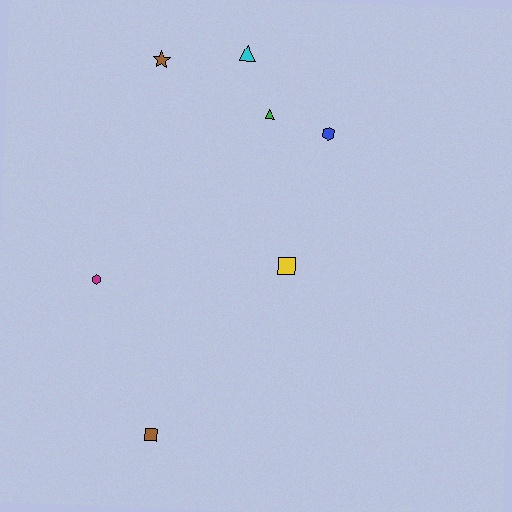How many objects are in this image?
There are 7 objects.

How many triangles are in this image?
There are 2 triangles.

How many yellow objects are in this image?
There is 1 yellow object.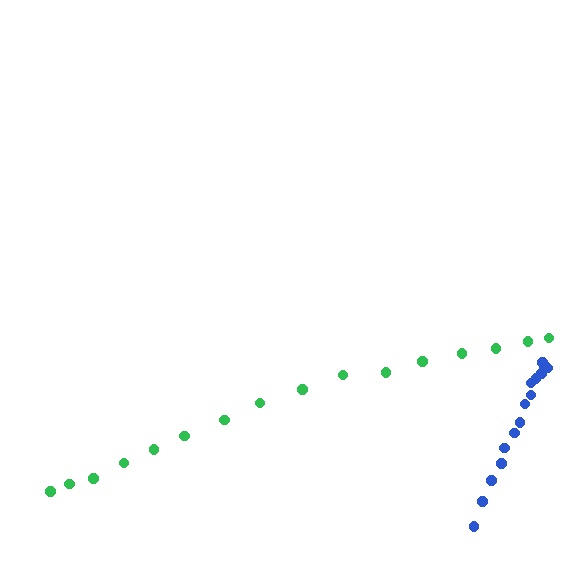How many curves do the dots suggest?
There are 2 distinct paths.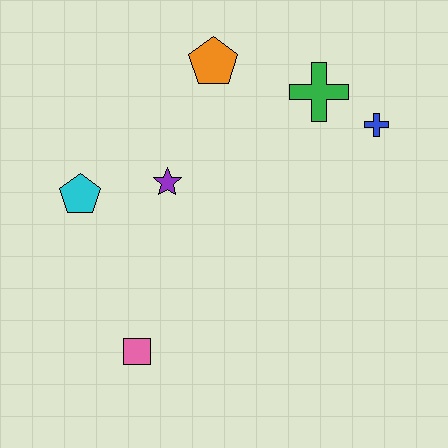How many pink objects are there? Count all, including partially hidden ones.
There is 1 pink object.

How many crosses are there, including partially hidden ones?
There are 2 crosses.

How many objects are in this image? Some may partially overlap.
There are 6 objects.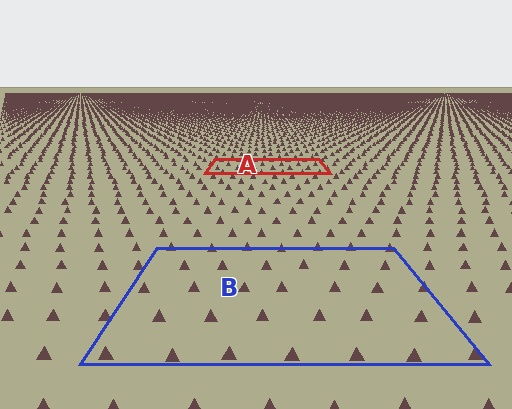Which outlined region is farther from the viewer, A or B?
Region A is farther from the viewer — the texture elements inside it appear smaller and more densely packed.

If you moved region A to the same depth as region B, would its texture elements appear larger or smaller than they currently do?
They would appear larger. At a closer depth, the same texture elements are projected at a bigger on-screen size.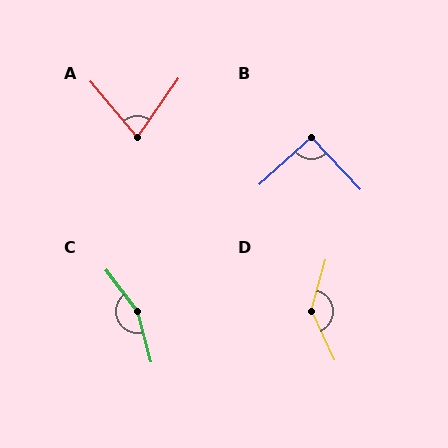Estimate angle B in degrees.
Approximately 91 degrees.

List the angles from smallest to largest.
A (75°), B (91°), D (139°), C (157°).